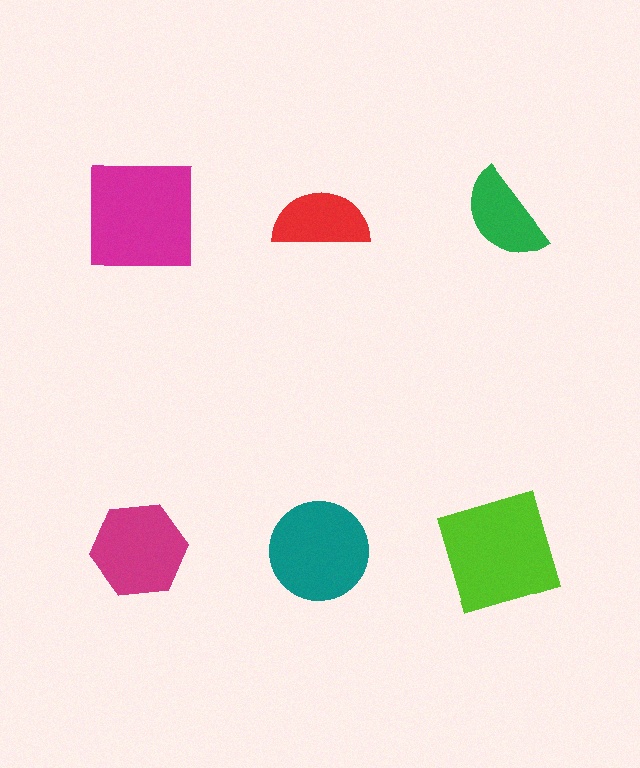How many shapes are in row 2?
3 shapes.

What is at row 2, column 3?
A lime square.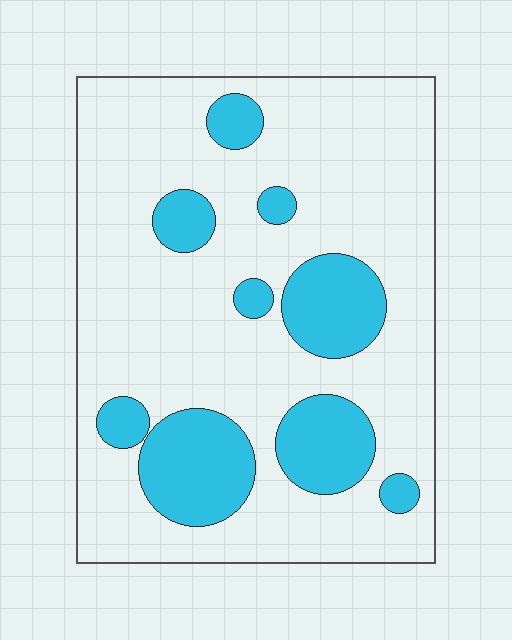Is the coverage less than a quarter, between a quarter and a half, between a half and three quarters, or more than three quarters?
Less than a quarter.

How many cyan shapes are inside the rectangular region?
9.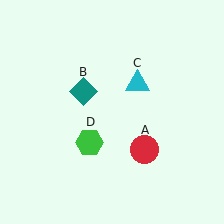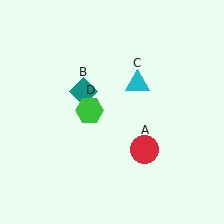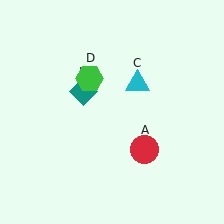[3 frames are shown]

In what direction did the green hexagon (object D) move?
The green hexagon (object D) moved up.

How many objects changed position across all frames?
1 object changed position: green hexagon (object D).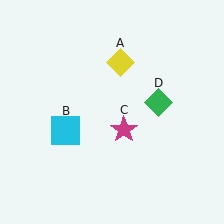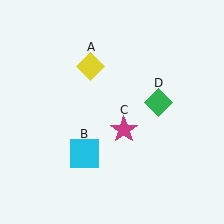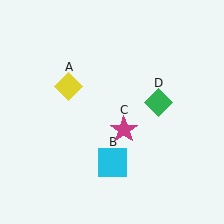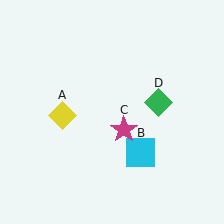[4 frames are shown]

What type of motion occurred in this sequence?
The yellow diamond (object A), cyan square (object B) rotated counterclockwise around the center of the scene.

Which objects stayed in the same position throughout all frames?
Magenta star (object C) and green diamond (object D) remained stationary.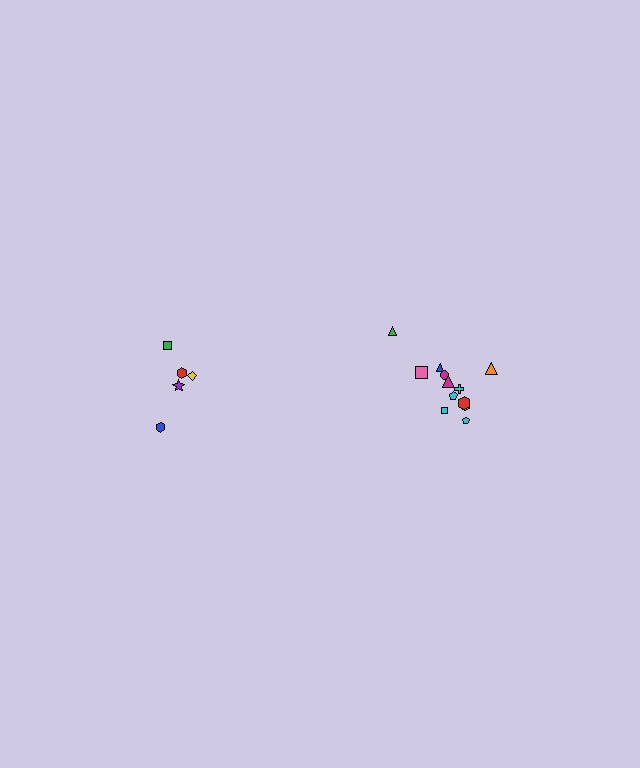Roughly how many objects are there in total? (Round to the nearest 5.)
Roughly 15 objects in total.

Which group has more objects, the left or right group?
The right group.